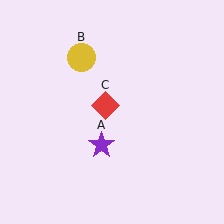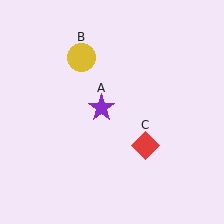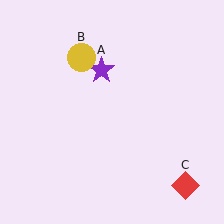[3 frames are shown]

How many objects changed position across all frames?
2 objects changed position: purple star (object A), red diamond (object C).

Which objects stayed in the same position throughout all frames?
Yellow circle (object B) remained stationary.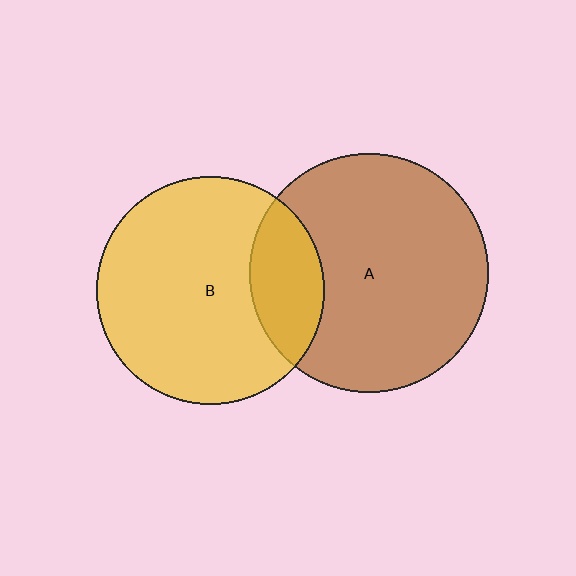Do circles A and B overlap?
Yes.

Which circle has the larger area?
Circle A (brown).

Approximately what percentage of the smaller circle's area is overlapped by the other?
Approximately 20%.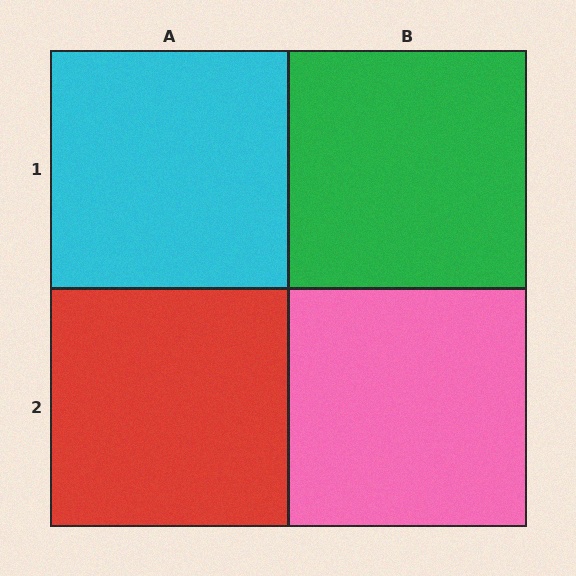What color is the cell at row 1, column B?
Green.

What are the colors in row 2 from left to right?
Red, pink.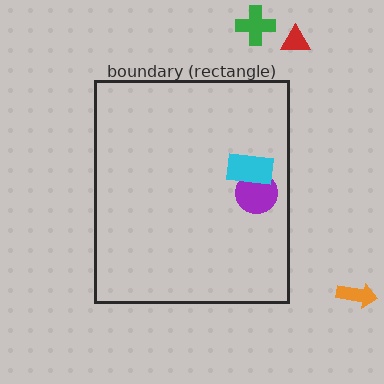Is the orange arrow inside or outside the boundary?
Outside.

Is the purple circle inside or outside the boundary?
Inside.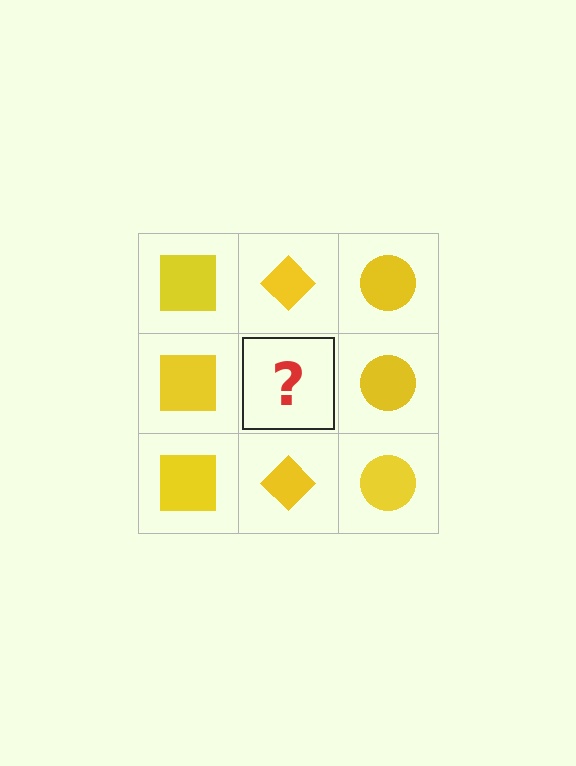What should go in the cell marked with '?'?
The missing cell should contain a yellow diamond.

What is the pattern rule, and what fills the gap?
The rule is that each column has a consistent shape. The gap should be filled with a yellow diamond.